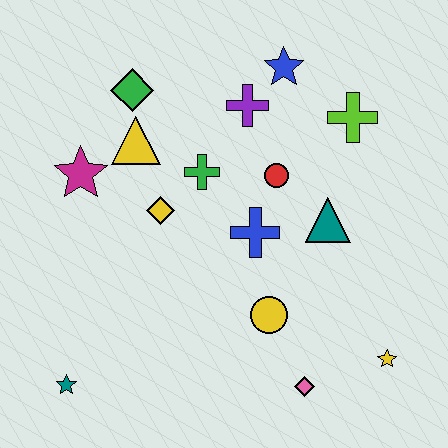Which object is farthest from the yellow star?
The green diamond is farthest from the yellow star.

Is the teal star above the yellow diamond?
No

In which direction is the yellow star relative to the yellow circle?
The yellow star is to the right of the yellow circle.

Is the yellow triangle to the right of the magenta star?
Yes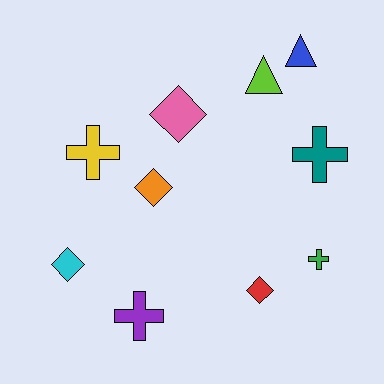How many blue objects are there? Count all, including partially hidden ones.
There is 1 blue object.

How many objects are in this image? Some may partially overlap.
There are 10 objects.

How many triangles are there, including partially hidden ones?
There are 2 triangles.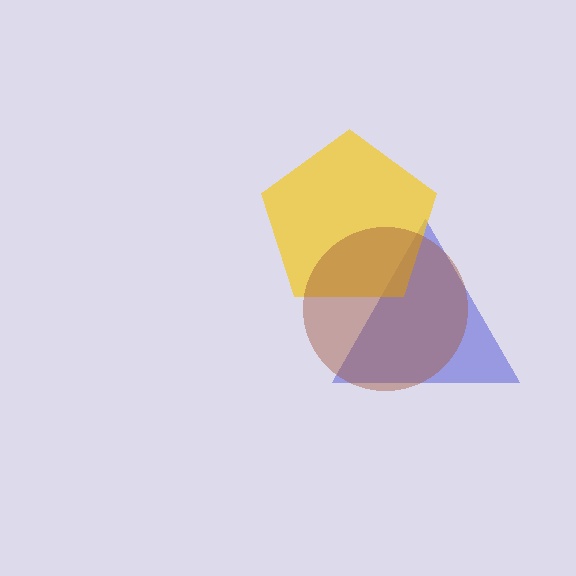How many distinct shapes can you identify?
There are 3 distinct shapes: a blue triangle, a yellow pentagon, a brown circle.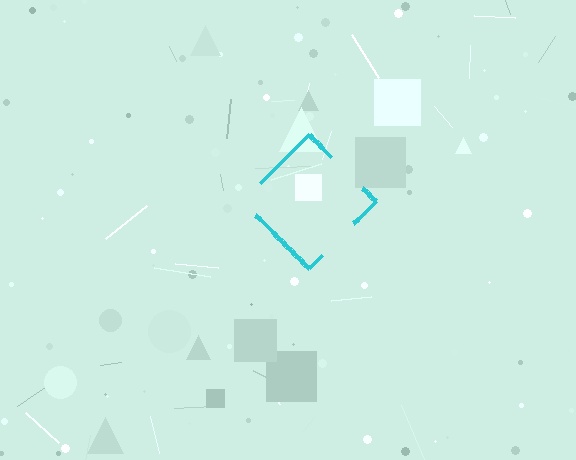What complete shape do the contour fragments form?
The contour fragments form a diamond.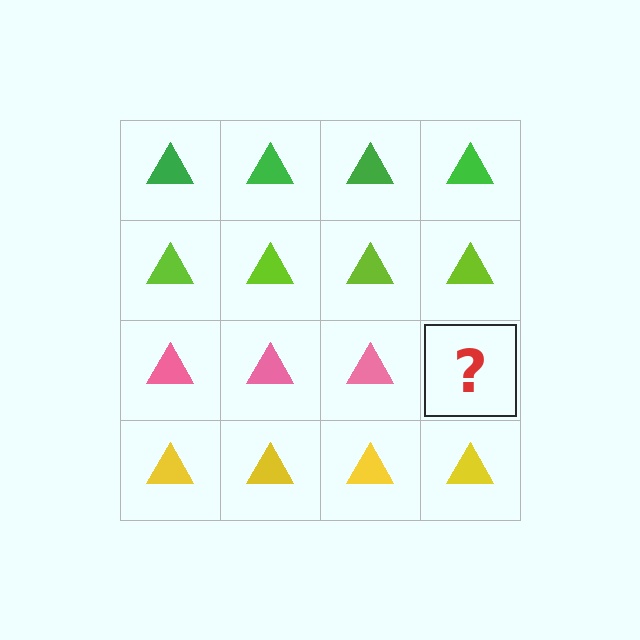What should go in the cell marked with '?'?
The missing cell should contain a pink triangle.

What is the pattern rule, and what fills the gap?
The rule is that each row has a consistent color. The gap should be filled with a pink triangle.